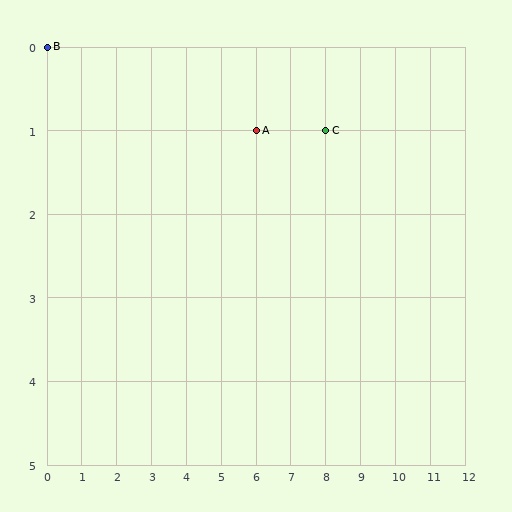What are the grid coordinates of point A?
Point A is at grid coordinates (6, 1).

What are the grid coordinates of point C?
Point C is at grid coordinates (8, 1).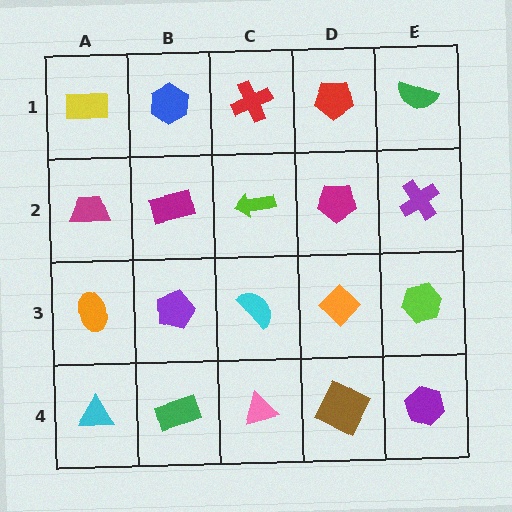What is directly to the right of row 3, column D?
A lime hexagon.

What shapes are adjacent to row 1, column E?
A purple cross (row 2, column E), a red pentagon (row 1, column D).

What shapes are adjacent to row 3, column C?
A lime arrow (row 2, column C), a pink triangle (row 4, column C), a purple pentagon (row 3, column B), an orange diamond (row 3, column D).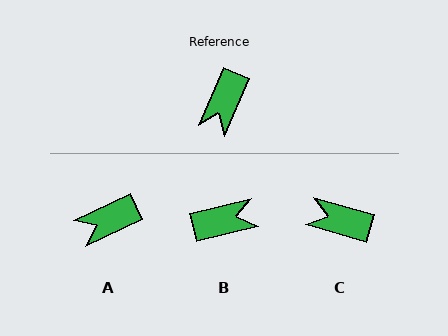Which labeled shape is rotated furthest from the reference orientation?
B, about 127 degrees away.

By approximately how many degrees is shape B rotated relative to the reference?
Approximately 127 degrees counter-clockwise.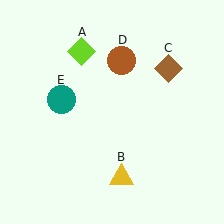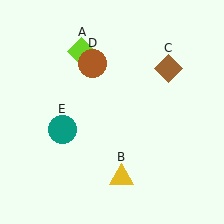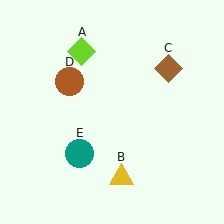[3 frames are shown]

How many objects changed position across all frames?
2 objects changed position: brown circle (object D), teal circle (object E).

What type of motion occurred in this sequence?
The brown circle (object D), teal circle (object E) rotated counterclockwise around the center of the scene.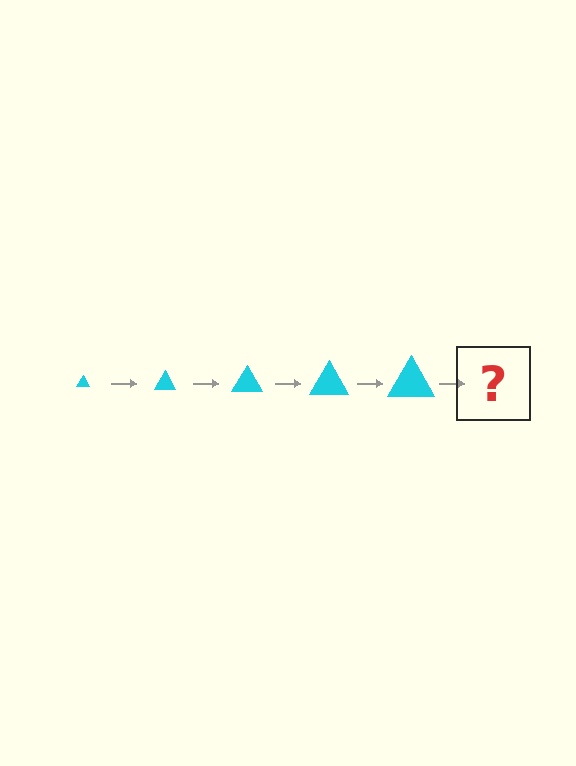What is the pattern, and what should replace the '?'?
The pattern is that the triangle gets progressively larger each step. The '?' should be a cyan triangle, larger than the previous one.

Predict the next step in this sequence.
The next step is a cyan triangle, larger than the previous one.